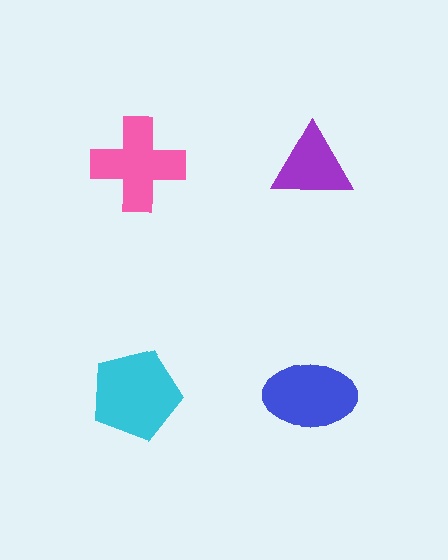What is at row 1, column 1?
A pink cross.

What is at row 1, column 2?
A purple triangle.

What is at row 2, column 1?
A cyan pentagon.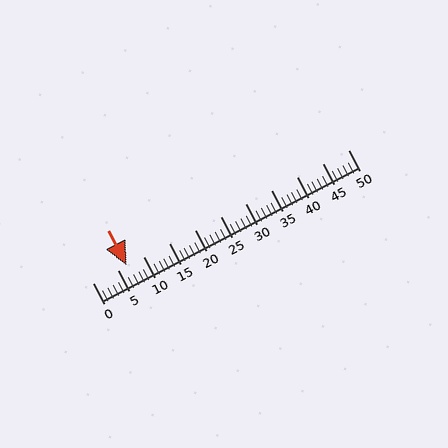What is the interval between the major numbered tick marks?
The major tick marks are spaced 5 units apart.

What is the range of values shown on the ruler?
The ruler shows values from 0 to 50.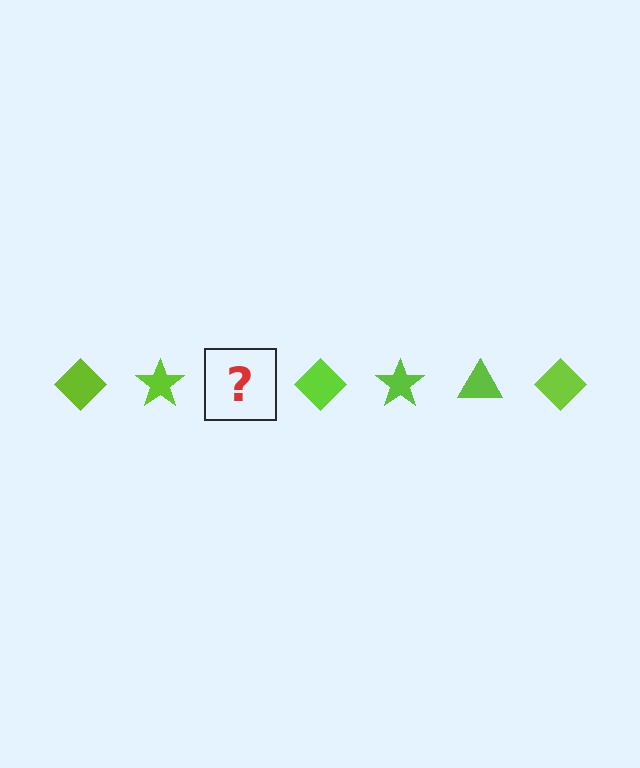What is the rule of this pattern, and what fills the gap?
The rule is that the pattern cycles through diamond, star, triangle shapes in lime. The gap should be filled with a lime triangle.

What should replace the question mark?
The question mark should be replaced with a lime triangle.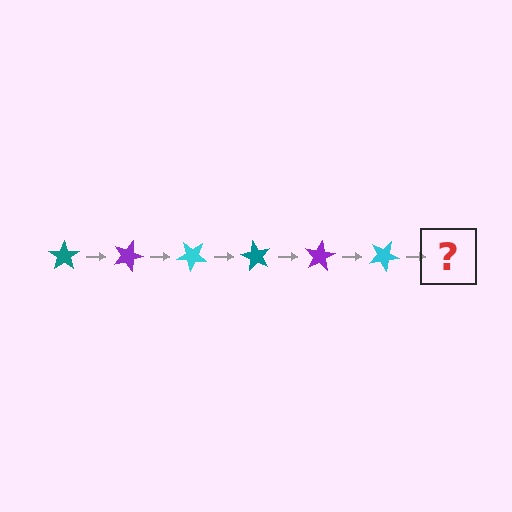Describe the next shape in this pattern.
It should be a teal star, rotated 120 degrees from the start.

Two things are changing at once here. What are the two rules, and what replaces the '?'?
The two rules are that it rotates 20 degrees each step and the color cycles through teal, purple, and cyan. The '?' should be a teal star, rotated 120 degrees from the start.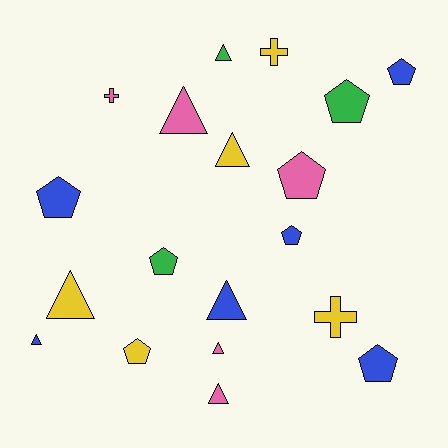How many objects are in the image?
There are 19 objects.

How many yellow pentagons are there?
There is 1 yellow pentagon.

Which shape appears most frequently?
Triangle, with 8 objects.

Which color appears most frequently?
Blue, with 6 objects.